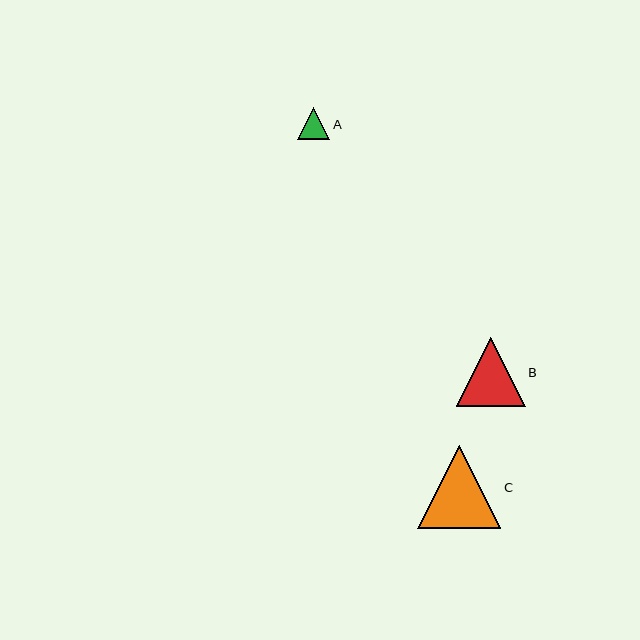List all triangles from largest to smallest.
From largest to smallest: C, B, A.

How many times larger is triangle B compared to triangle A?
Triangle B is approximately 2.1 times the size of triangle A.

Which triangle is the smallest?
Triangle A is the smallest with a size of approximately 32 pixels.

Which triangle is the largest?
Triangle C is the largest with a size of approximately 83 pixels.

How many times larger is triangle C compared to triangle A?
Triangle C is approximately 2.6 times the size of triangle A.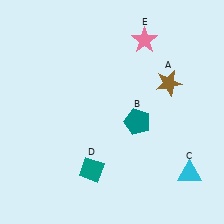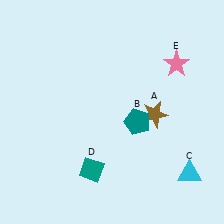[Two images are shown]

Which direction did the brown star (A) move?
The brown star (A) moved down.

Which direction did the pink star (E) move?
The pink star (E) moved right.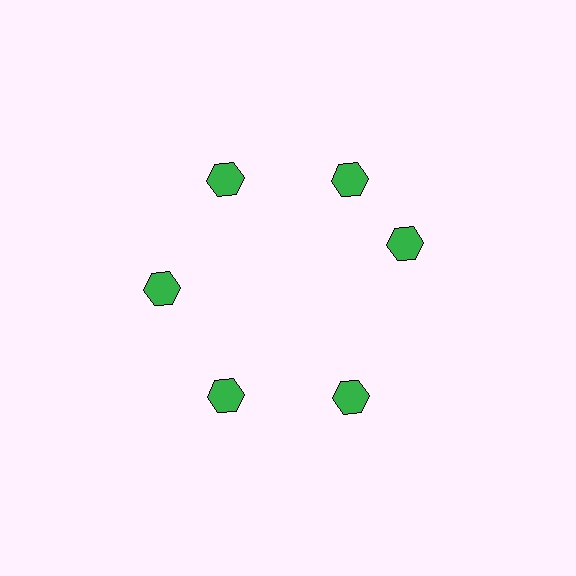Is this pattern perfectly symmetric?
No. The 6 green hexagons are arranged in a ring, but one element near the 3 o'clock position is rotated out of alignment along the ring, breaking the 6-fold rotational symmetry.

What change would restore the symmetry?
The symmetry would be restored by rotating it back into even spacing with its neighbors so that all 6 hexagons sit at equal angles and equal distance from the center.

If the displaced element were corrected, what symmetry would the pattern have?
It would have 6-fold rotational symmetry — the pattern would map onto itself every 60 degrees.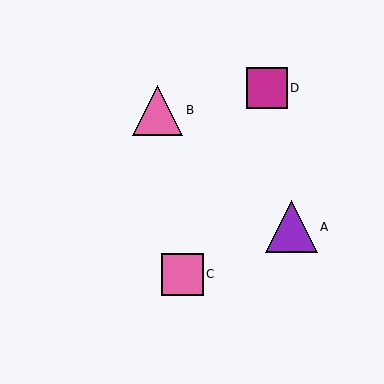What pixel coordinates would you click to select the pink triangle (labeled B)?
Click at (158, 110) to select the pink triangle B.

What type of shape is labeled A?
Shape A is a purple triangle.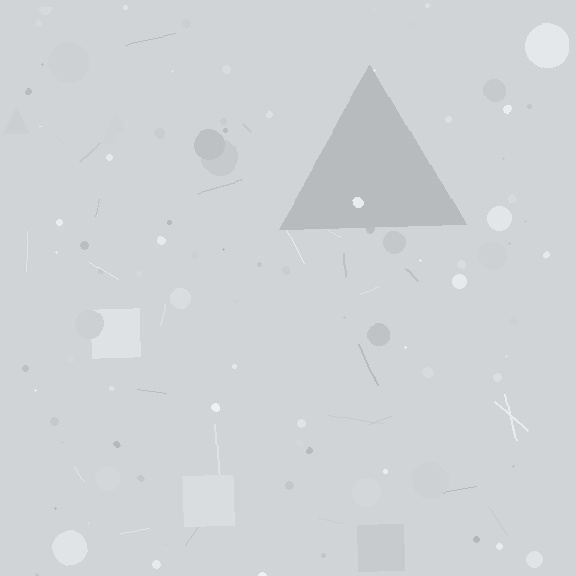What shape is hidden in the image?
A triangle is hidden in the image.